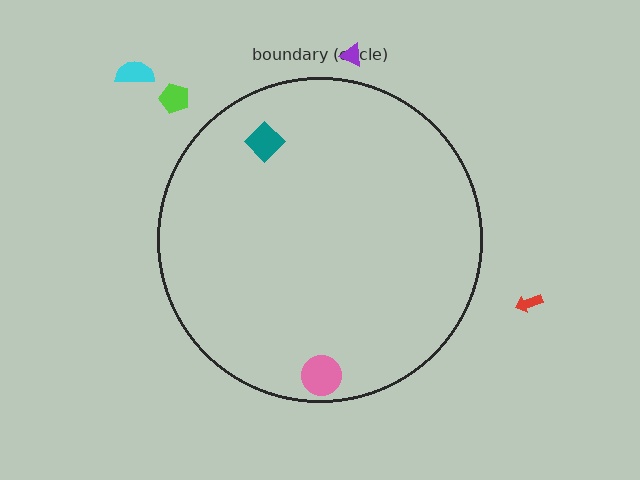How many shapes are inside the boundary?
2 inside, 4 outside.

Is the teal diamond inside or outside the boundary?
Inside.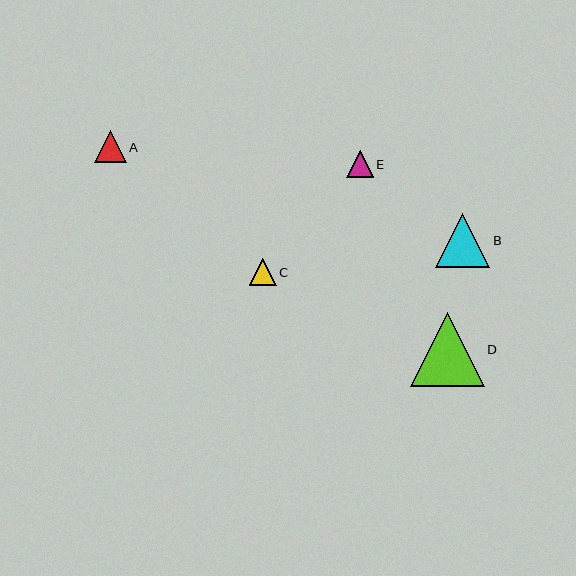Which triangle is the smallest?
Triangle C is the smallest with a size of approximately 26 pixels.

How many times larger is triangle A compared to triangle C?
Triangle A is approximately 1.2 times the size of triangle C.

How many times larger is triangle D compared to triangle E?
Triangle D is approximately 2.8 times the size of triangle E.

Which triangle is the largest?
Triangle D is the largest with a size of approximately 74 pixels.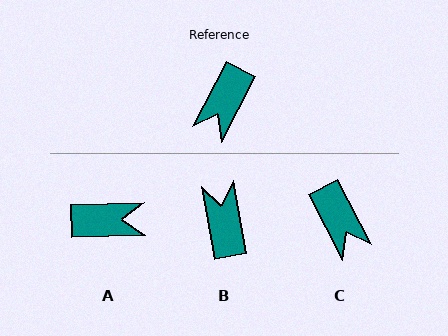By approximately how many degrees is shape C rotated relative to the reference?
Approximately 55 degrees counter-clockwise.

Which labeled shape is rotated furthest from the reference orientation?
B, about 142 degrees away.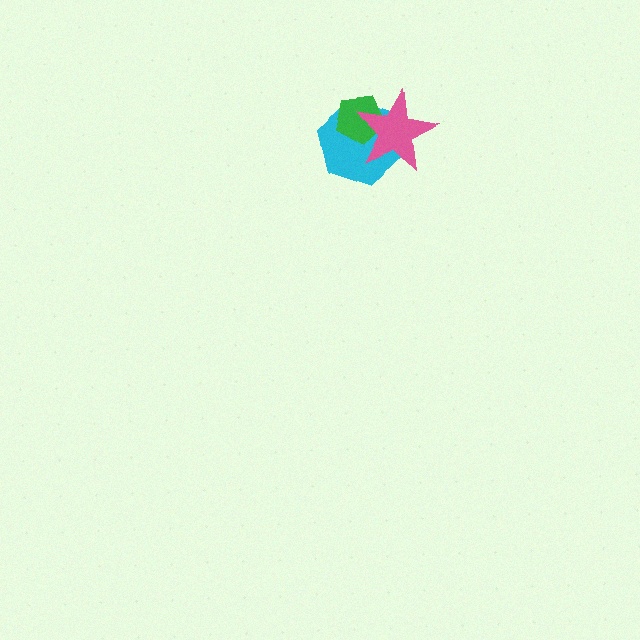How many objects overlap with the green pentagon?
2 objects overlap with the green pentagon.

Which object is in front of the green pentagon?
The pink star is in front of the green pentagon.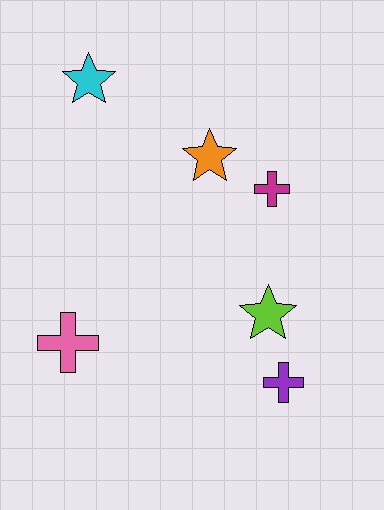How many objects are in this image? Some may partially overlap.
There are 6 objects.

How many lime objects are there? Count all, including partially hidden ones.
There is 1 lime object.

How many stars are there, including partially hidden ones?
There are 3 stars.